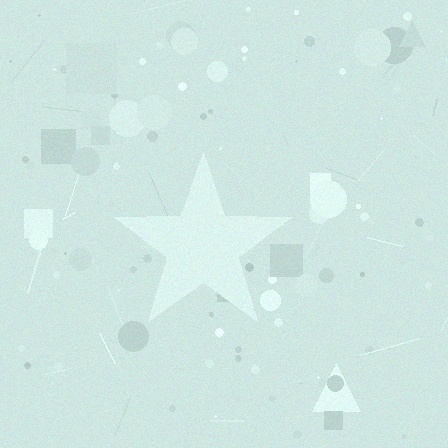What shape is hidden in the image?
A star is hidden in the image.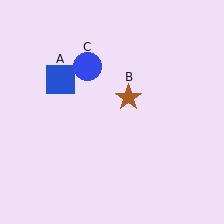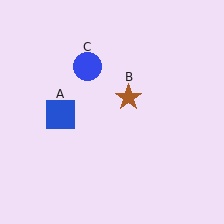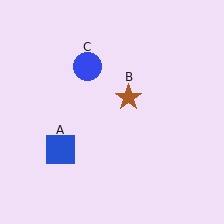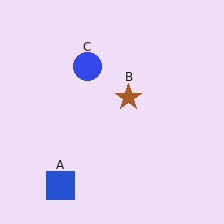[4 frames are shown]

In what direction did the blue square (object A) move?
The blue square (object A) moved down.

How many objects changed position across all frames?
1 object changed position: blue square (object A).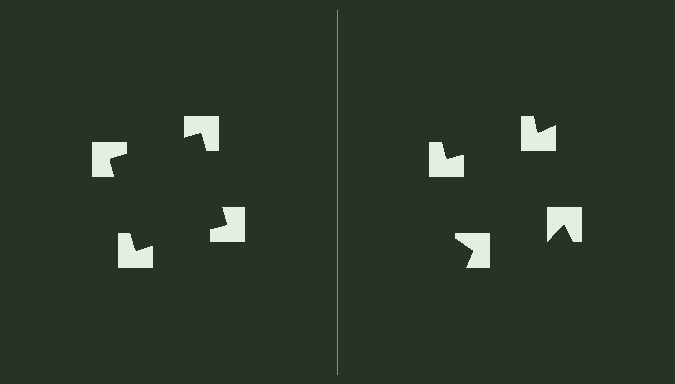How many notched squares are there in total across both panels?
8 — 4 on each side.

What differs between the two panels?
The notched squares are positioned identically on both sides; only the wedge orientations differ. On the left they align to a square; on the right they are misaligned.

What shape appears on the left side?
An illusory square.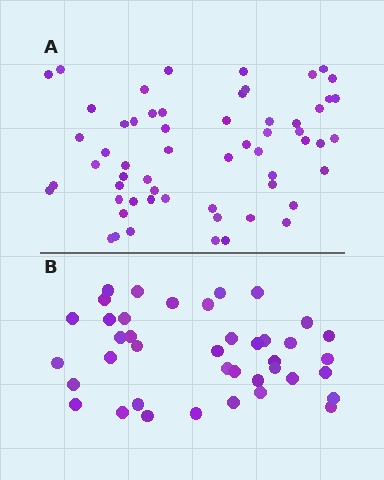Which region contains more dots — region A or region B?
Region A (the top region) has more dots.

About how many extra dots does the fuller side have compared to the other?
Region A has approximately 20 more dots than region B.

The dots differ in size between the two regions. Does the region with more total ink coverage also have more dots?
No. Region B has more total ink coverage because its dots are larger, but region A actually contains more individual dots. Total area can be misleading — the number of items is what matters here.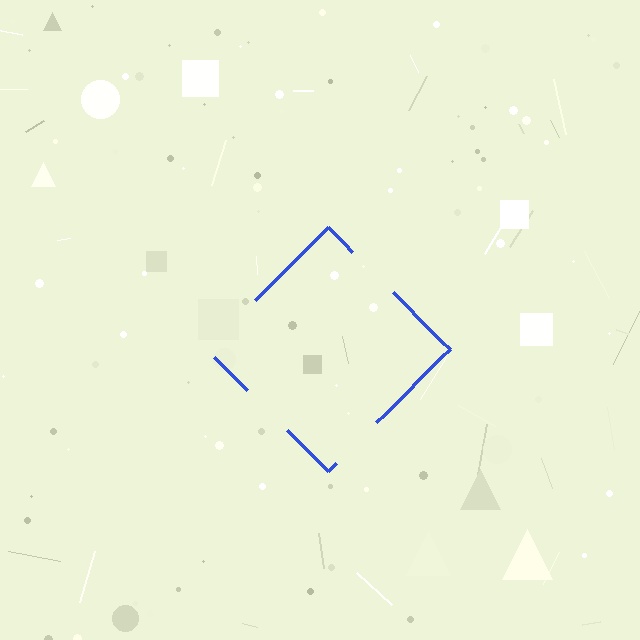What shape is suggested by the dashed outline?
The dashed outline suggests a diamond.